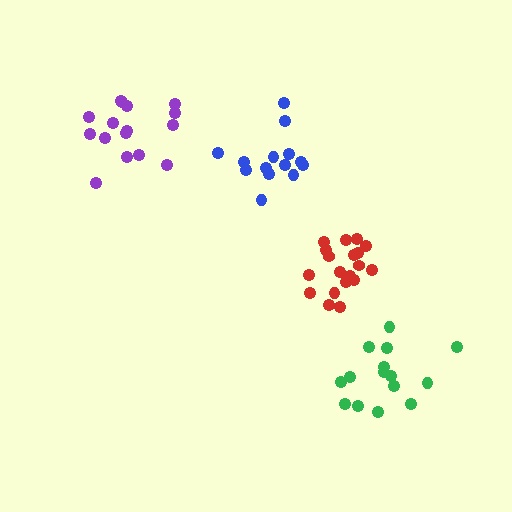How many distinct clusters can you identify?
There are 4 distinct clusters.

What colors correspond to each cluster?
The clusters are colored: purple, green, blue, red.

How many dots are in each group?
Group 1: 16 dots, Group 2: 16 dots, Group 3: 14 dots, Group 4: 19 dots (65 total).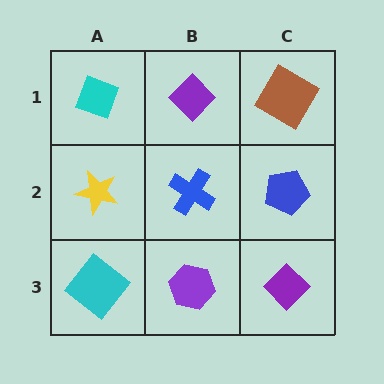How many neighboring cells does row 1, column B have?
3.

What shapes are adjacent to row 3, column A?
A yellow star (row 2, column A), a purple hexagon (row 3, column B).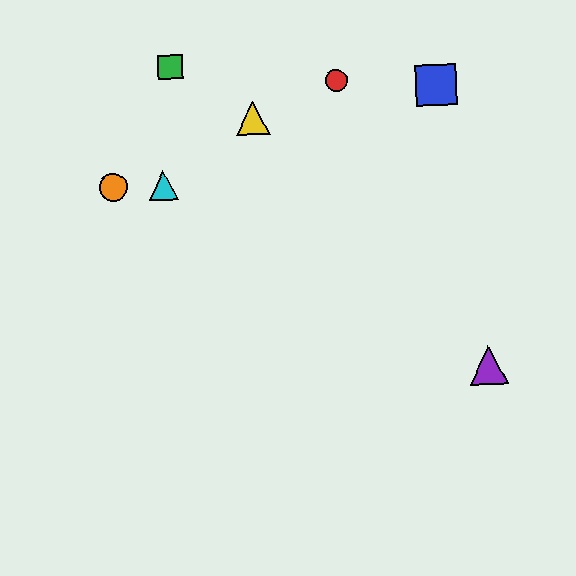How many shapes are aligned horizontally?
2 shapes (the orange circle, the cyan triangle) are aligned horizontally.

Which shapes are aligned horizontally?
The orange circle, the cyan triangle are aligned horizontally.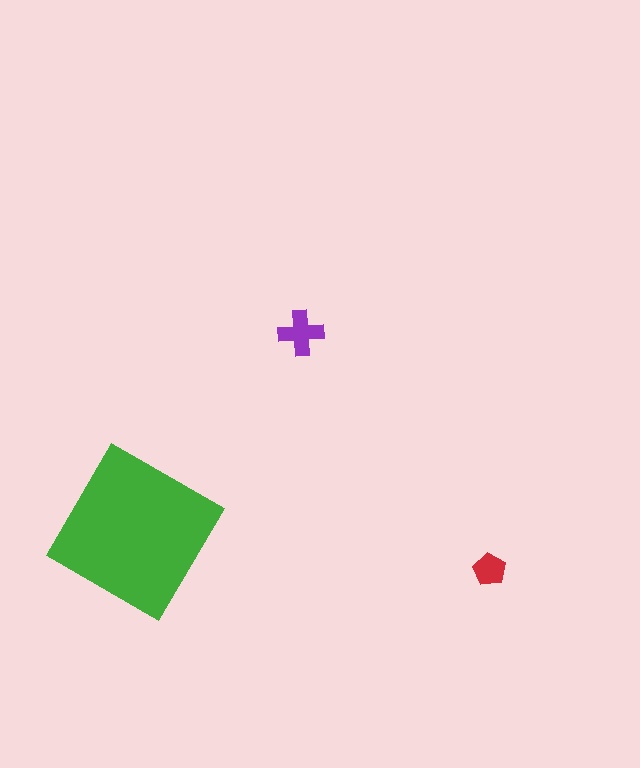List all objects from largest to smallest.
The green diamond, the purple cross, the red pentagon.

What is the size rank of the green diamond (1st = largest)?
1st.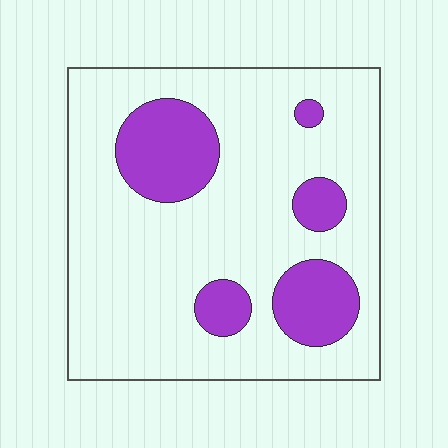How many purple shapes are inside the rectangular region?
5.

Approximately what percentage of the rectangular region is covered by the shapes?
Approximately 20%.